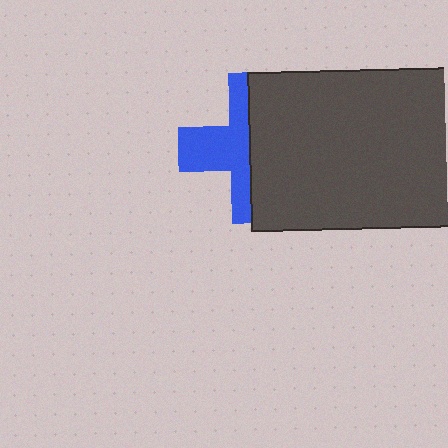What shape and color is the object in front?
The object in front is a dark gray rectangle.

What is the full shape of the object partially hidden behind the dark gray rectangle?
The partially hidden object is a blue cross.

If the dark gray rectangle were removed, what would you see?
You would see the complete blue cross.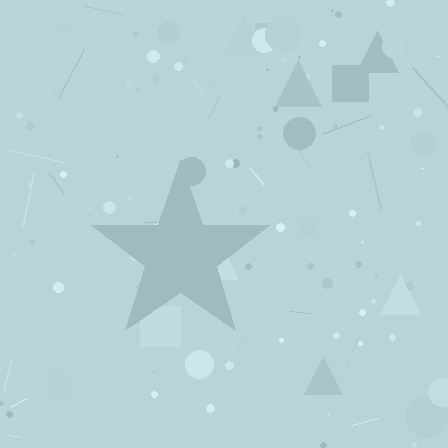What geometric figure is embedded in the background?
A star is embedded in the background.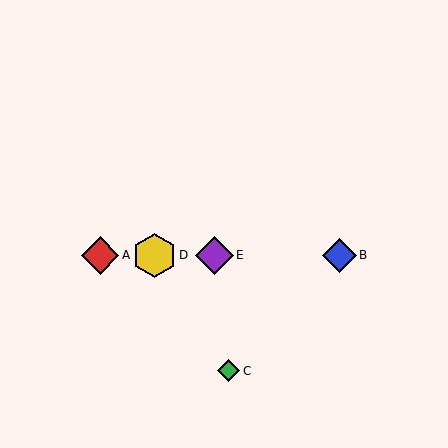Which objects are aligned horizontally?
Objects A, B, D, E are aligned horizontally.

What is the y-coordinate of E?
Object E is at y≈255.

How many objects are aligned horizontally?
4 objects (A, B, D, E) are aligned horizontally.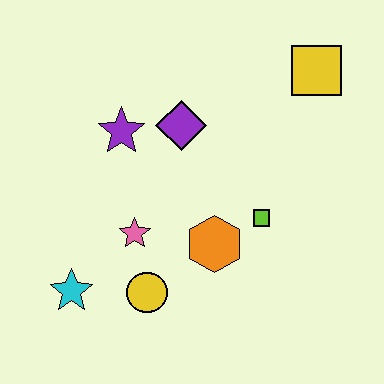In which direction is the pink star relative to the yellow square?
The pink star is to the left of the yellow square.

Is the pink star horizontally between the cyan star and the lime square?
Yes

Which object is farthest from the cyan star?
The yellow square is farthest from the cyan star.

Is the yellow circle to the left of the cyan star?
No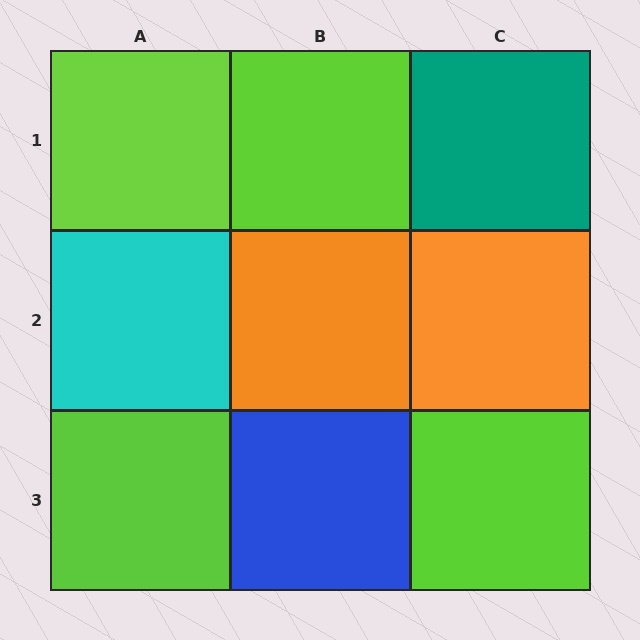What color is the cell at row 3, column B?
Blue.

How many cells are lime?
4 cells are lime.